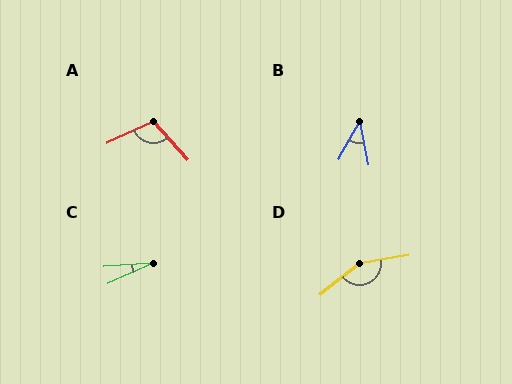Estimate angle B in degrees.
Approximately 40 degrees.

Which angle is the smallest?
C, at approximately 19 degrees.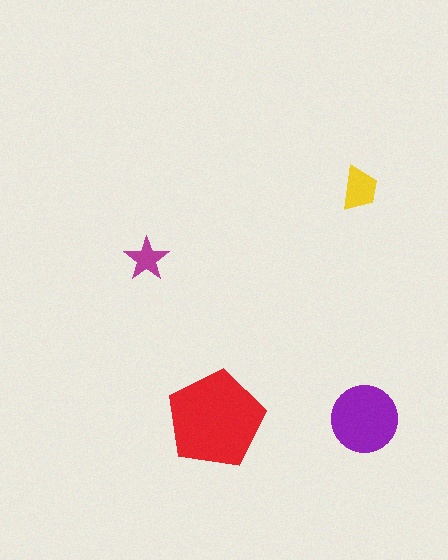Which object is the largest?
The red pentagon.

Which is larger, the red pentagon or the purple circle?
The red pentagon.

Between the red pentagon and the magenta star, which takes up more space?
The red pentagon.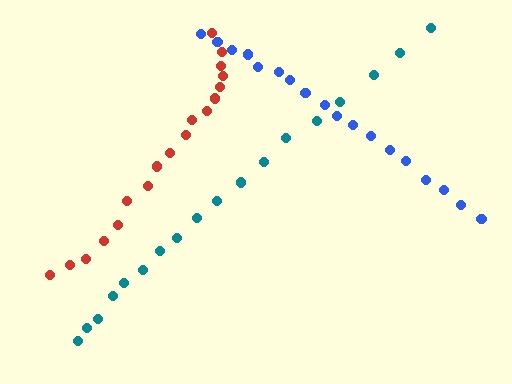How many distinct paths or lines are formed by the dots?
There are 3 distinct paths.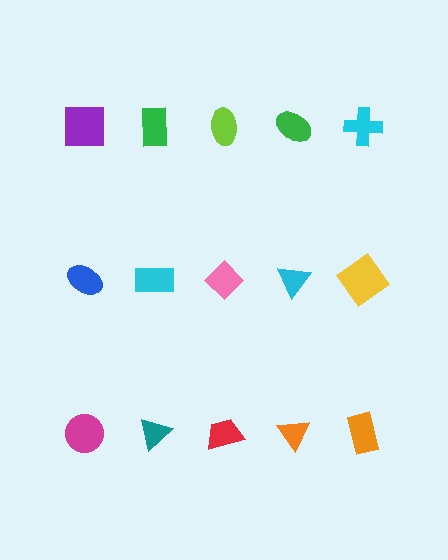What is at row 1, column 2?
A green rectangle.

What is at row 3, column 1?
A magenta circle.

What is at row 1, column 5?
A cyan cross.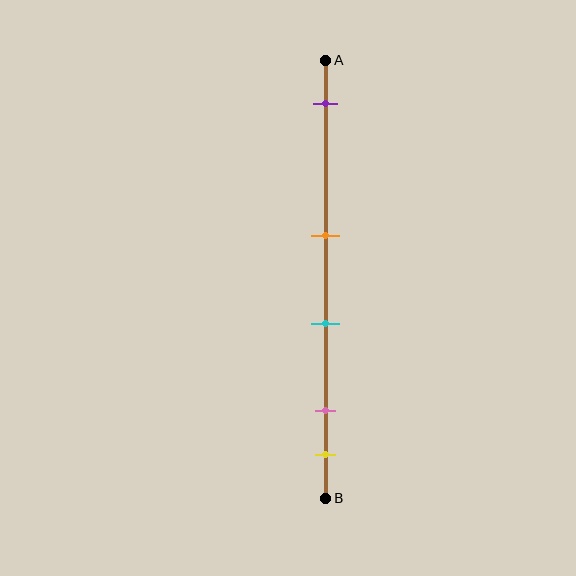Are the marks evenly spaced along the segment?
No, the marks are not evenly spaced.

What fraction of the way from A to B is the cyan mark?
The cyan mark is approximately 60% (0.6) of the way from A to B.